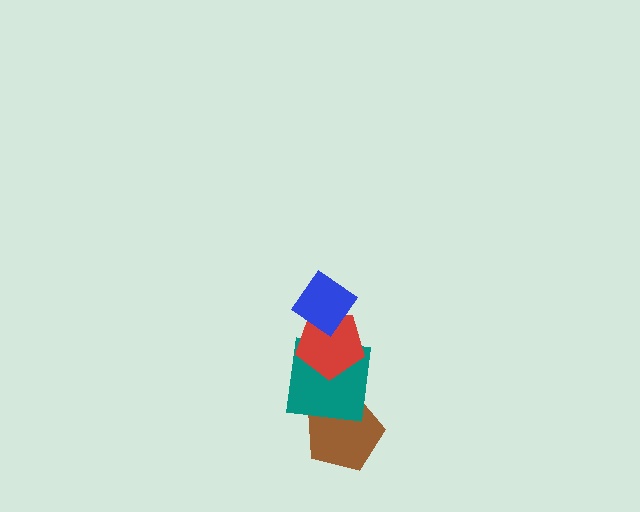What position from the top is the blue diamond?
The blue diamond is 1st from the top.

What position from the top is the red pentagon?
The red pentagon is 2nd from the top.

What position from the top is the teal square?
The teal square is 3rd from the top.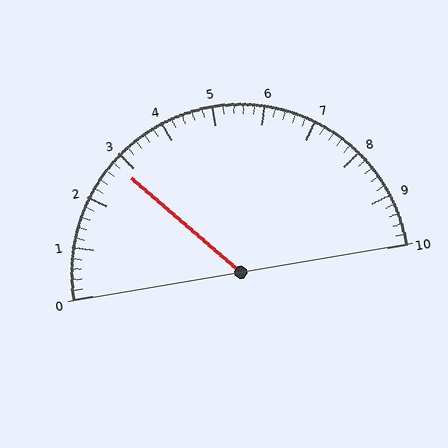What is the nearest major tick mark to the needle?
The nearest major tick mark is 3.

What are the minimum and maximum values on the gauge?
The gauge ranges from 0 to 10.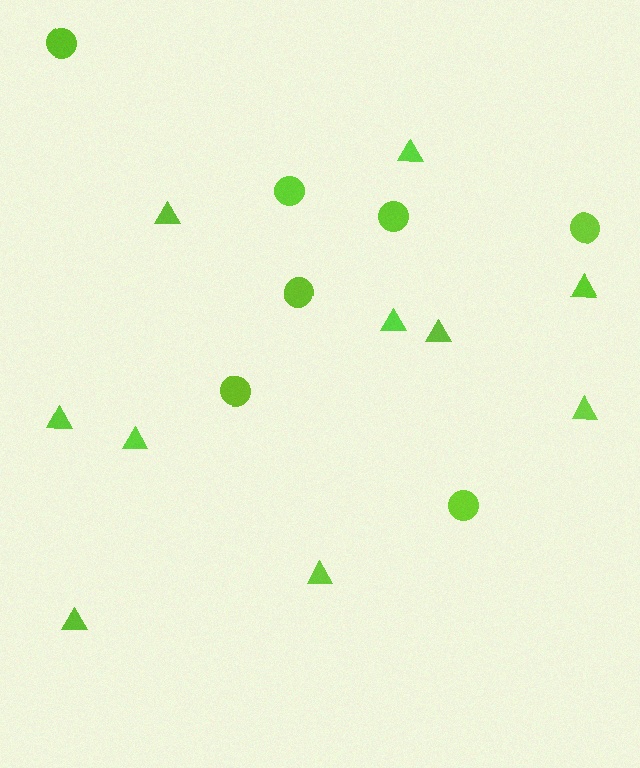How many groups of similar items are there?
There are 2 groups: one group of triangles (10) and one group of circles (7).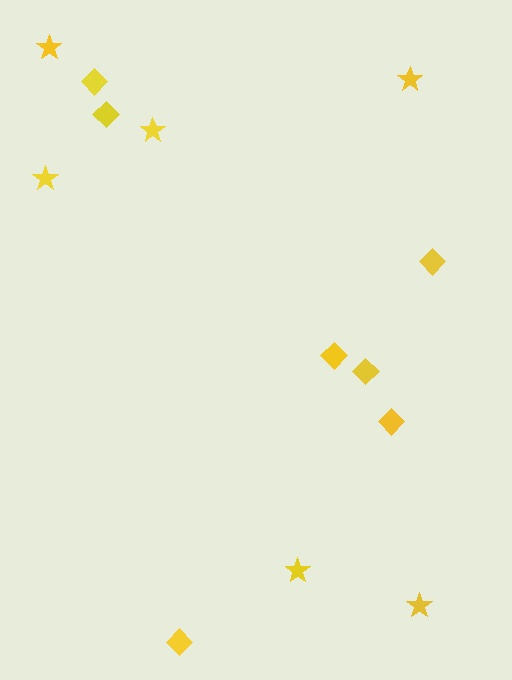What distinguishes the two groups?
There are 2 groups: one group of diamonds (7) and one group of stars (6).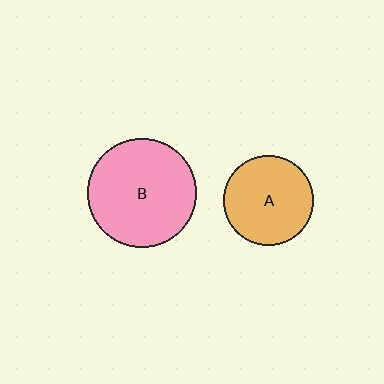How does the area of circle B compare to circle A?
Approximately 1.5 times.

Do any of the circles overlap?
No, none of the circles overlap.